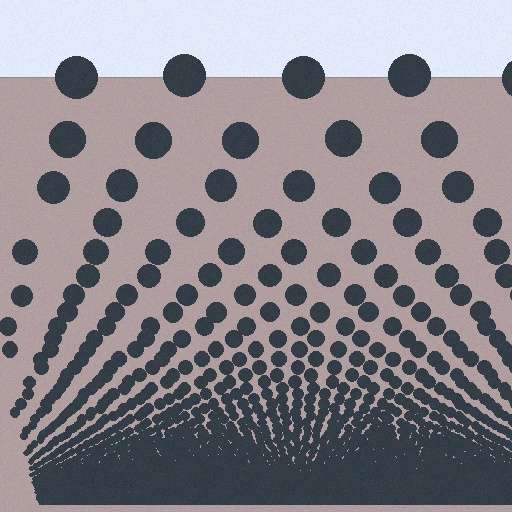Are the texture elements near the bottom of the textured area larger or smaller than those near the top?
Smaller. The gradient is inverted — elements near the bottom are smaller and denser.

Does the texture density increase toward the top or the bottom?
Density increases toward the bottom.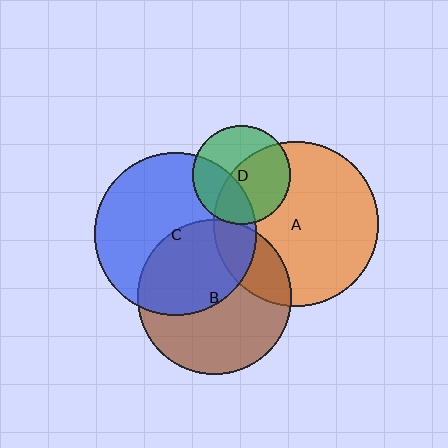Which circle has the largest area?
Circle A (orange).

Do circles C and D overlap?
Yes.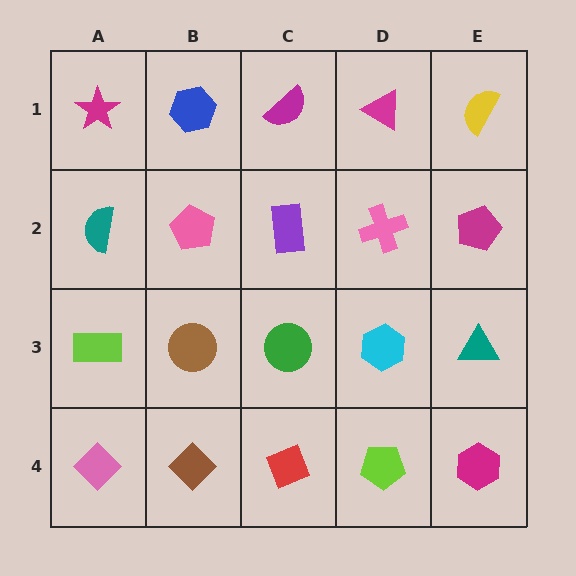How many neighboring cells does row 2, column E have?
3.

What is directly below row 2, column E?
A teal triangle.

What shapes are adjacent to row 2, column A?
A magenta star (row 1, column A), a lime rectangle (row 3, column A), a pink pentagon (row 2, column B).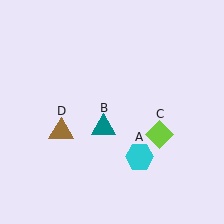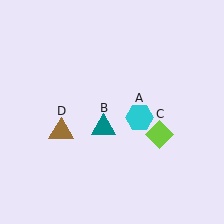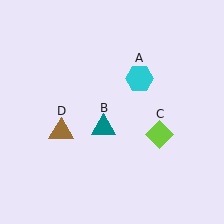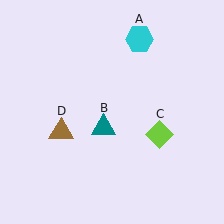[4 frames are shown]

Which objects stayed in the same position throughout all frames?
Teal triangle (object B) and lime diamond (object C) and brown triangle (object D) remained stationary.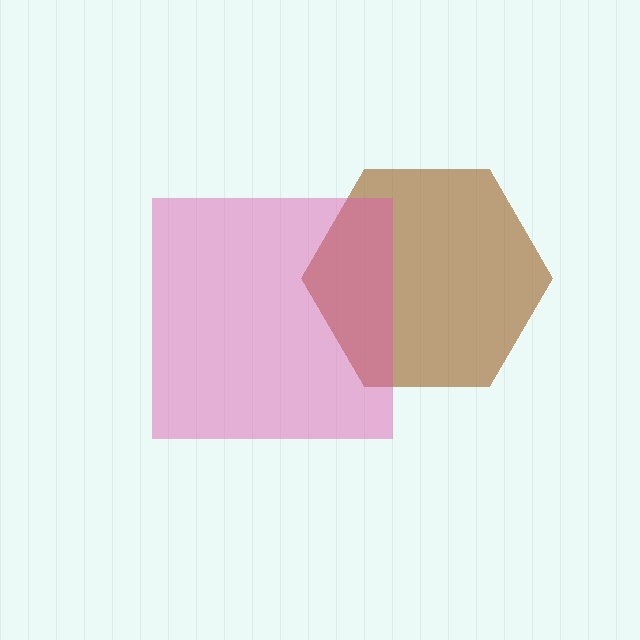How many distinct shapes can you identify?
There are 2 distinct shapes: a brown hexagon, a pink square.